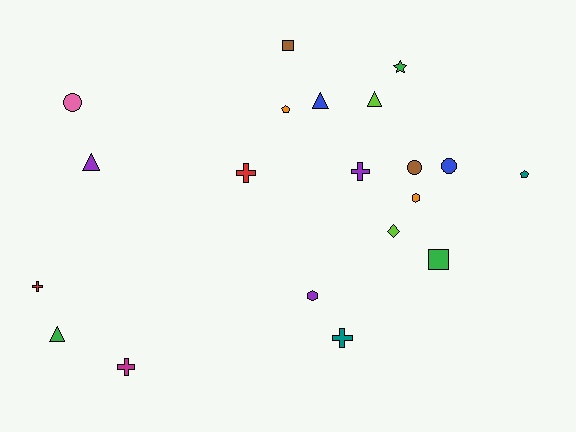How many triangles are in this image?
There are 4 triangles.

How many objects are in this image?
There are 20 objects.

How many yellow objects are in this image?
There are no yellow objects.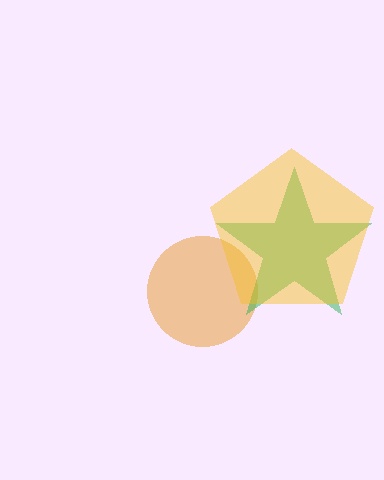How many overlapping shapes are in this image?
There are 3 overlapping shapes in the image.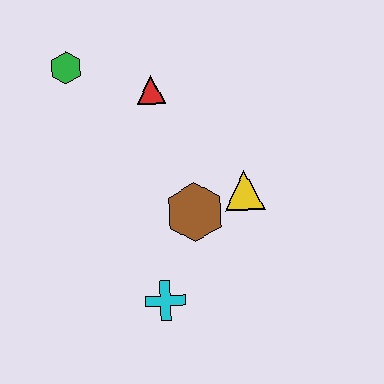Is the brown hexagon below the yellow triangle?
Yes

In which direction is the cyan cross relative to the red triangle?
The cyan cross is below the red triangle.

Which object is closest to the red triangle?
The green hexagon is closest to the red triangle.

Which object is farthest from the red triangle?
The cyan cross is farthest from the red triangle.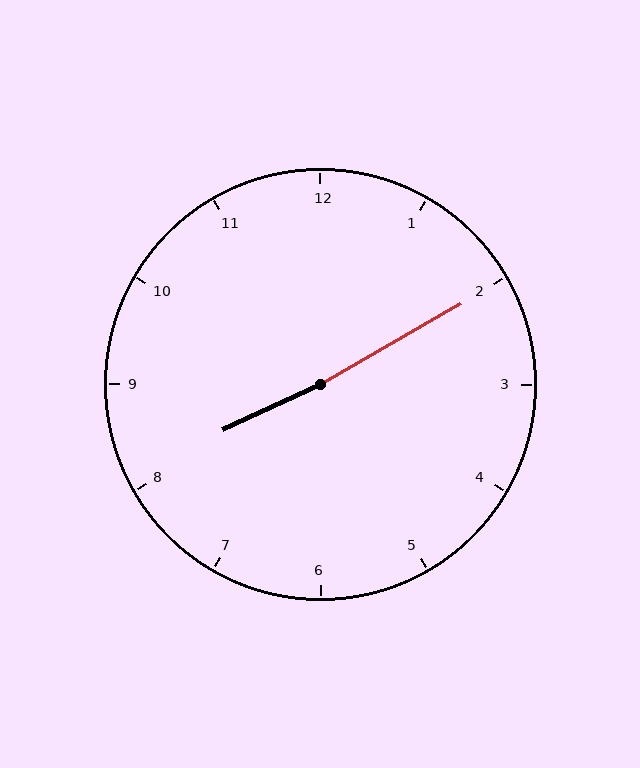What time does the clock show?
8:10.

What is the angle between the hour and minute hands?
Approximately 175 degrees.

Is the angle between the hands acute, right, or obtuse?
It is obtuse.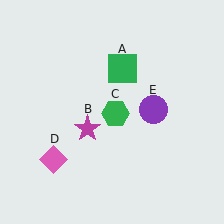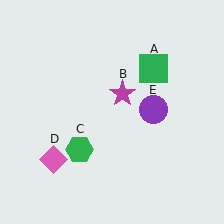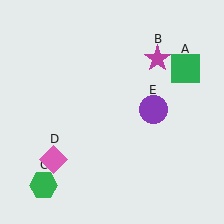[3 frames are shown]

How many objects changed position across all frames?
3 objects changed position: green square (object A), magenta star (object B), green hexagon (object C).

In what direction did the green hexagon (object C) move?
The green hexagon (object C) moved down and to the left.